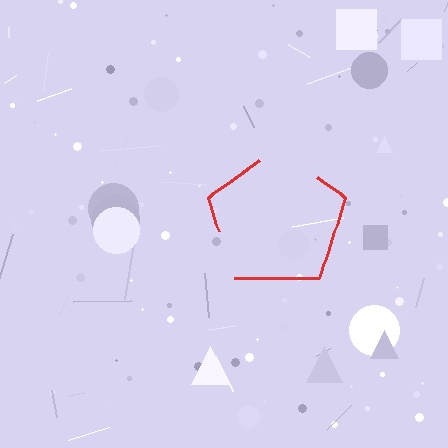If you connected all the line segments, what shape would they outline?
They would outline a pentagon.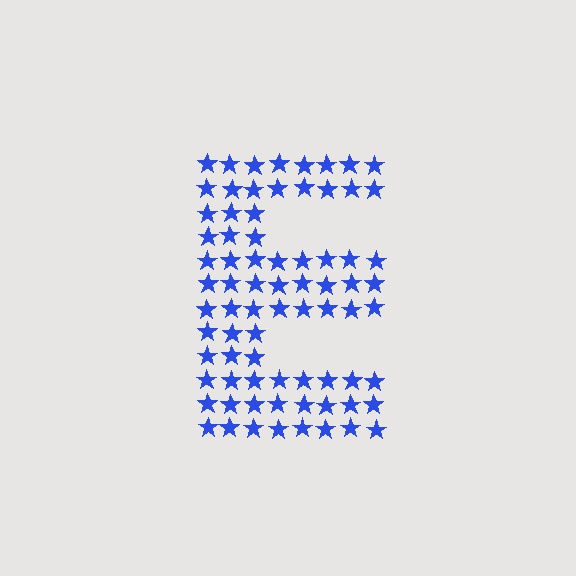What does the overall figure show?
The overall figure shows the letter E.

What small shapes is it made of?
It is made of small stars.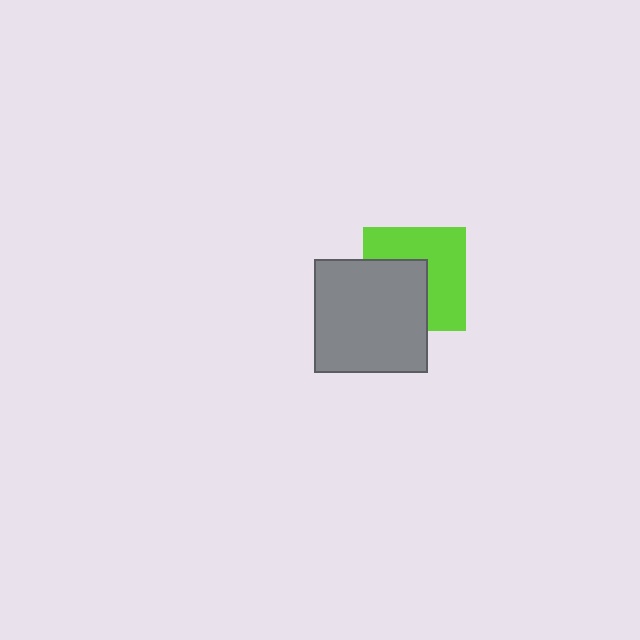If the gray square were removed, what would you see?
You would see the complete lime square.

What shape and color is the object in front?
The object in front is a gray square.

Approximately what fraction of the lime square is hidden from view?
Roughly 43% of the lime square is hidden behind the gray square.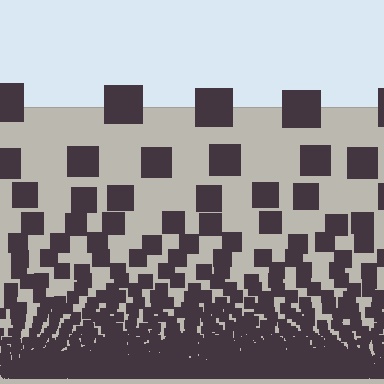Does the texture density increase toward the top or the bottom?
Density increases toward the bottom.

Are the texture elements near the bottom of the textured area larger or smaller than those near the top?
Smaller. The gradient is inverted — elements near the bottom are smaller and denser.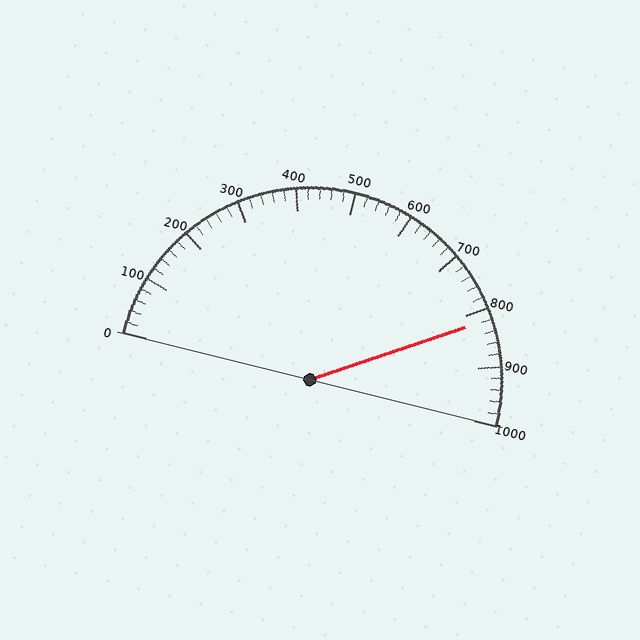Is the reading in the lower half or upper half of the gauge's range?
The reading is in the upper half of the range (0 to 1000).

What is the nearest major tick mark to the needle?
The nearest major tick mark is 800.